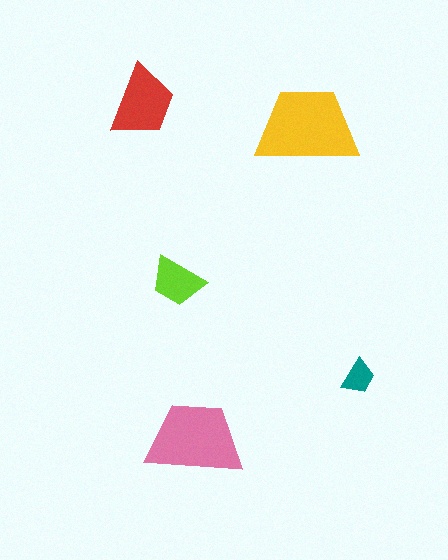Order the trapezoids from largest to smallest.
the yellow one, the pink one, the red one, the lime one, the teal one.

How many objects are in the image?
There are 5 objects in the image.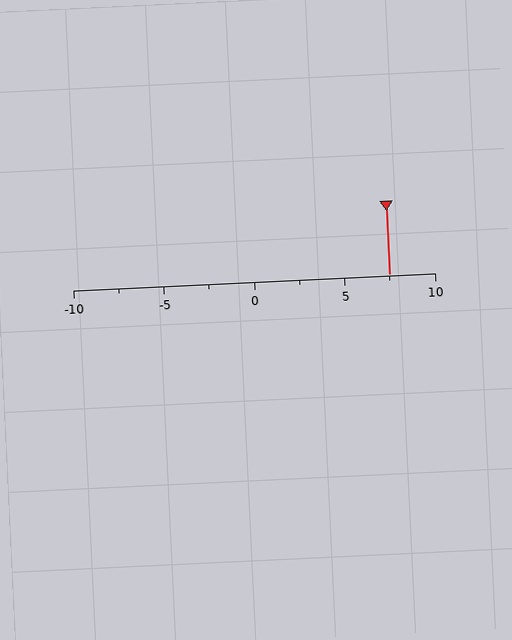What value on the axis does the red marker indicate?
The marker indicates approximately 7.5.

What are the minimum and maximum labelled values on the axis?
The axis runs from -10 to 10.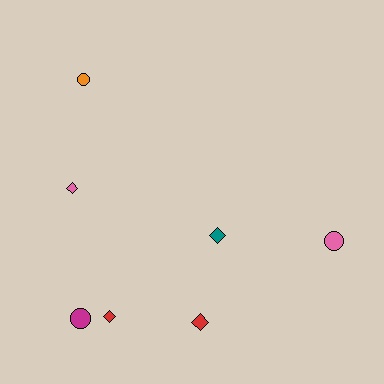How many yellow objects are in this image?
There are no yellow objects.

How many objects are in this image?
There are 7 objects.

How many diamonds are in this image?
There are 4 diamonds.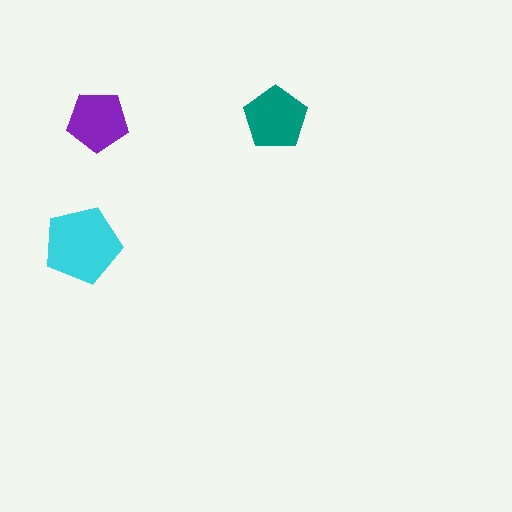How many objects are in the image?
There are 3 objects in the image.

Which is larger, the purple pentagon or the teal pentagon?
The teal one.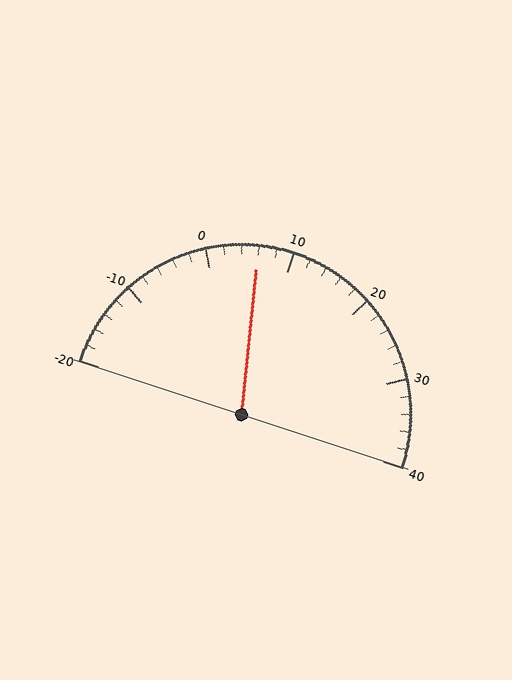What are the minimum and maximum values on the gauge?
The gauge ranges from -20 to 40.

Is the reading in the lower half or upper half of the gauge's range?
The reading is in the lower half of the range (-20 to 40).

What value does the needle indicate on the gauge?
The needle indicates approximately 6.